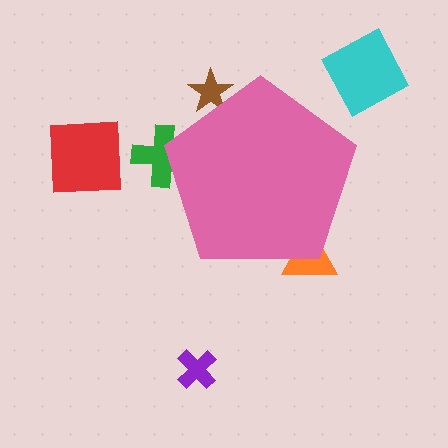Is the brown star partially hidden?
Yes, the brown star is partially hidden behind the pink pentagon.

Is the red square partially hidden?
No, the red square is fully visible.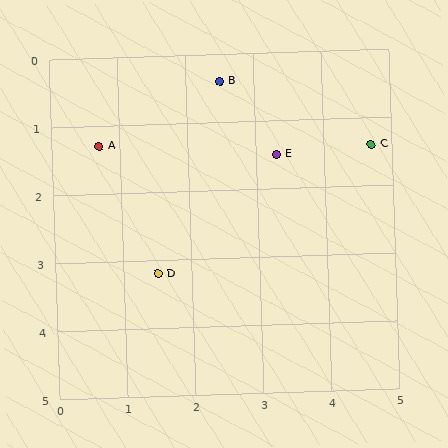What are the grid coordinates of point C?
Point C is at approximately (4.7, 1.4).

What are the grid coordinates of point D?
Point D is at approximately (1.5, 3.2).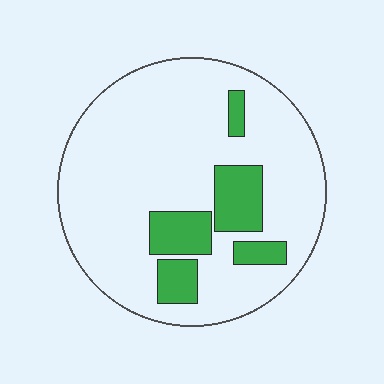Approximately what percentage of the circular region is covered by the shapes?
Approximately 15%.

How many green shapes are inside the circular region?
5.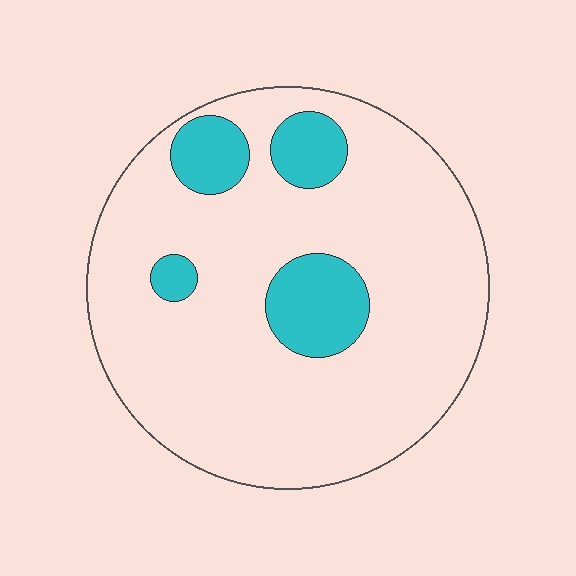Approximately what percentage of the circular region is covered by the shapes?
Approximately 15%.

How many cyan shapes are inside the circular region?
4.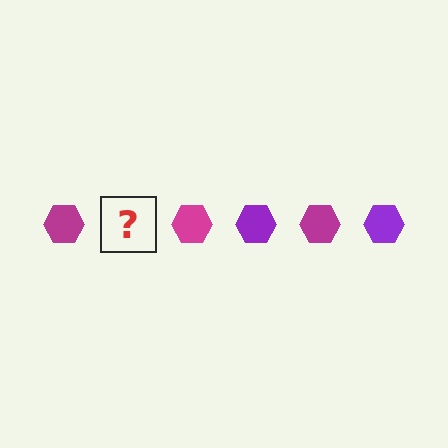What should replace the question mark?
The question mark should be replaced with a purple hexagon.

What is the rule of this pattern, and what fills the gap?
The rule is that the pattern cycles through magenta, purple hexagons. The gap should be filled with a purple hexagon.